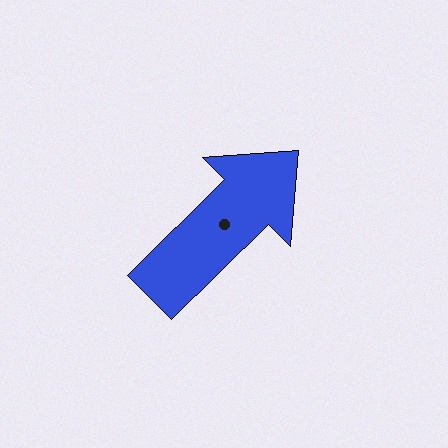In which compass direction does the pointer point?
Northeast.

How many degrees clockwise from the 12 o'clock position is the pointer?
Approximately 45 degrees.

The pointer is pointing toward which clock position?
Roughly 2 o'clock.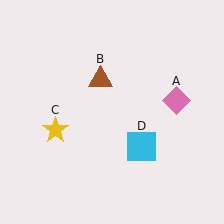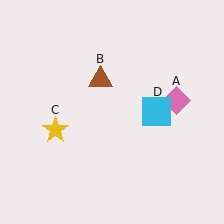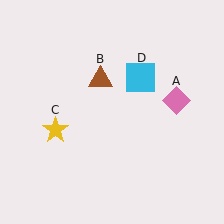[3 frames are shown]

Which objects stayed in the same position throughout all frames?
Pink diamond (object A) and brown triangle (object B) and yellow star (object C) remained stationary.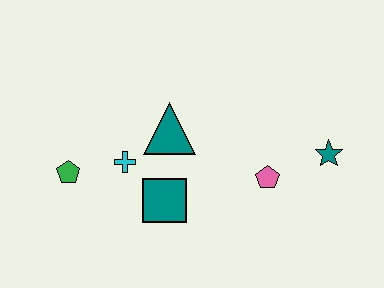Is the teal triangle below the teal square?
No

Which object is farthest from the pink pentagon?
The green pentagon is farthest from the pink pentagon.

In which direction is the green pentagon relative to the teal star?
The green pentagon is to the left of the teal star.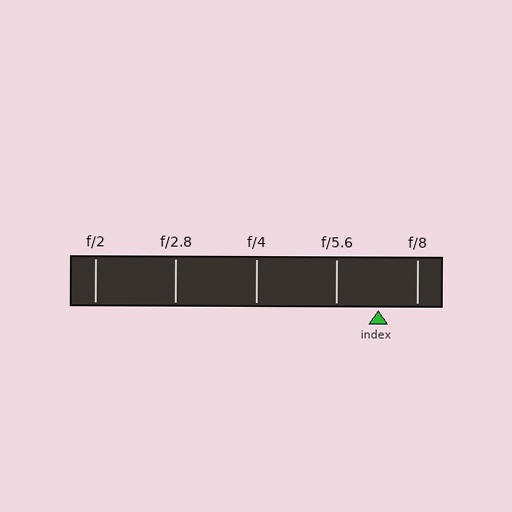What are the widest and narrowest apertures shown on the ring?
The widest aperture shown is f/2 and the narrowest is f/8.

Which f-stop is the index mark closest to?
The index mark is closest to f/8.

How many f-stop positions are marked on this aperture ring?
There are 5 f-stop positions marked.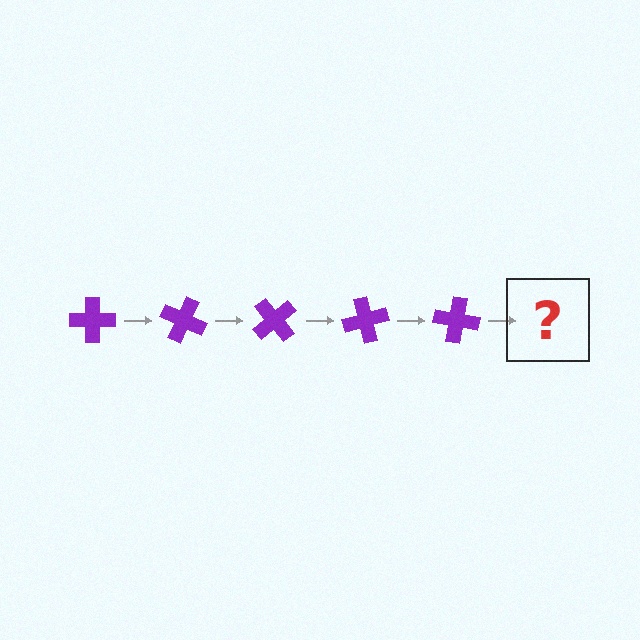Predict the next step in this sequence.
The next step is a purple cross rotated 125 degrees.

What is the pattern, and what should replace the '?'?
The pattern is that the cross rotates 25 degrees each step. The '?' should be a purple cross rotated 125 degrees.